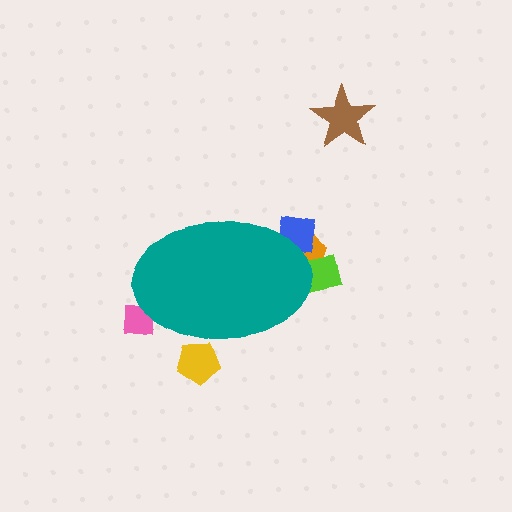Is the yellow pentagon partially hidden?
Yes, the yellow pentagon is partially hidden behind the teal ellipse.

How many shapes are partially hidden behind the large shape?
5 shapes are partially hidden.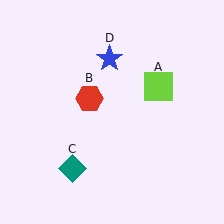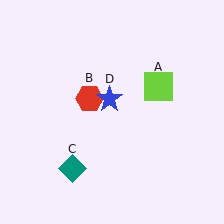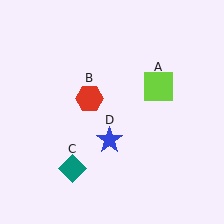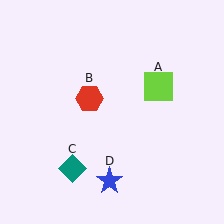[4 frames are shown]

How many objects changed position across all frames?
1 object changed position: blue star (object D).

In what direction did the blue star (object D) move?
The blue star (object D) moved down.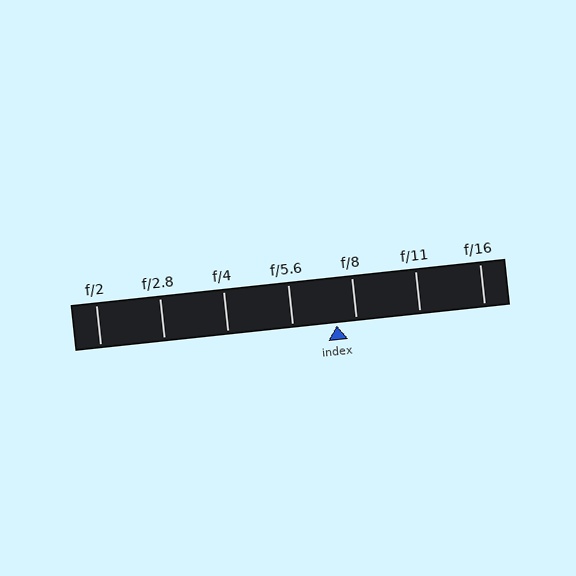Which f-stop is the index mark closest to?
The index mark is closest to f/8.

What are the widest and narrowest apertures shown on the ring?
The widest aperture shown is f/2 and the narrowest is f/16.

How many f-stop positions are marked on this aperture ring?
There are 7 f-stop positions marked.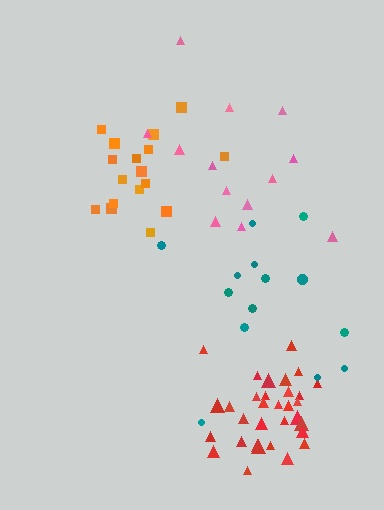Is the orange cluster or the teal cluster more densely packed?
Orange.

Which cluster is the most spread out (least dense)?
Teal.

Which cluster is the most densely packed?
Red.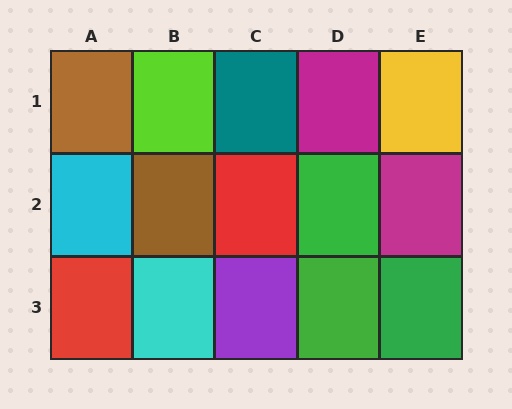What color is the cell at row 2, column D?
Green.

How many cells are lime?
1 cell is lime.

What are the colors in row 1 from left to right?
Brown, lime, teal, magenta, yellow.